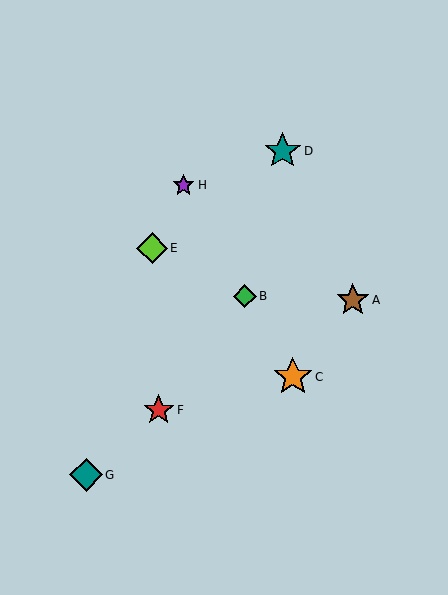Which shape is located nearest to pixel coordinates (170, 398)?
The red star (labeled F) at (159, 410) is nearest to that location.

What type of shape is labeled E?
Shape E is a lime diamond.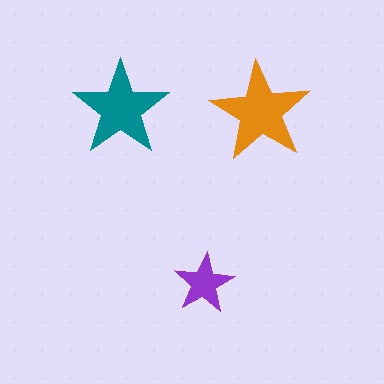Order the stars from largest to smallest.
the orange one, the teal one, the purple one.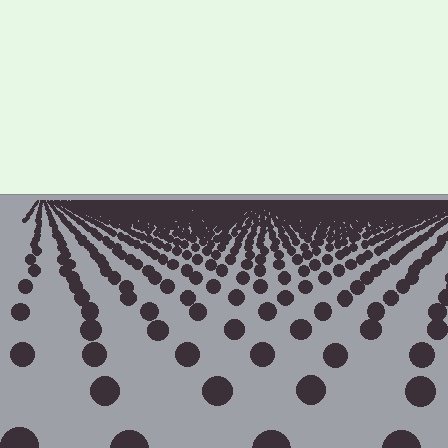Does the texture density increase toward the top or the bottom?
Density increases toward the top.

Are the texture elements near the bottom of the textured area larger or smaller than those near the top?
Larger. Near the bottom, elements are closer to the viewer and appear at a bigger on-screen size.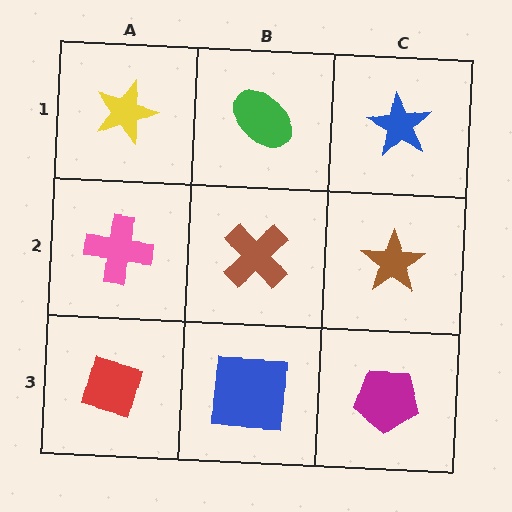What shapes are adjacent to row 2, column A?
A yellow star (row 1, column A), a red diamond (row 3, column A), a brown cross (row 2, column B).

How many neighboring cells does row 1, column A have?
2.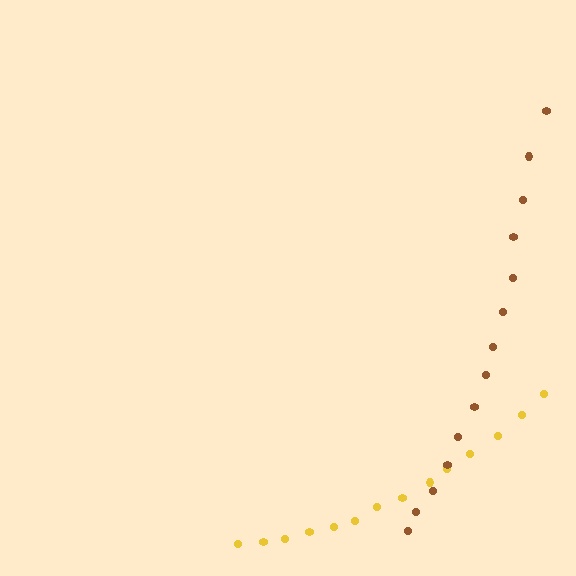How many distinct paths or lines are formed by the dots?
There are 2 distinct paths.